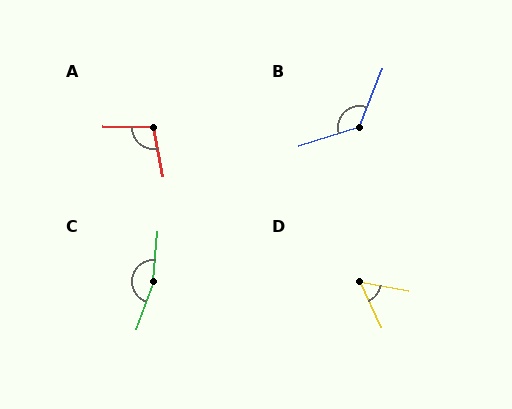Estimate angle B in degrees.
Approximately 130 degrees.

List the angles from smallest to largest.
D (55°), A (102°), B (130°), C (165°).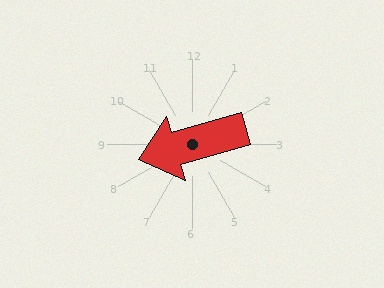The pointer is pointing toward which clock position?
Roughly 8 o'clock.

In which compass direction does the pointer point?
West.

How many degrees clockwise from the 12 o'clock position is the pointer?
Approximately 254 degrees.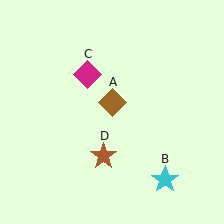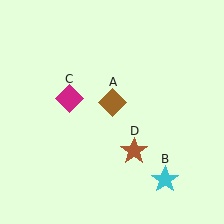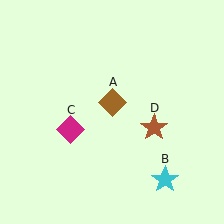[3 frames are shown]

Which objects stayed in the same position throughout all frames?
Brown diamond (object A) and cyan star (object B) remained stationary.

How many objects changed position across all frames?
2 objects changed position: magenta diamond (object C), brown star (object D).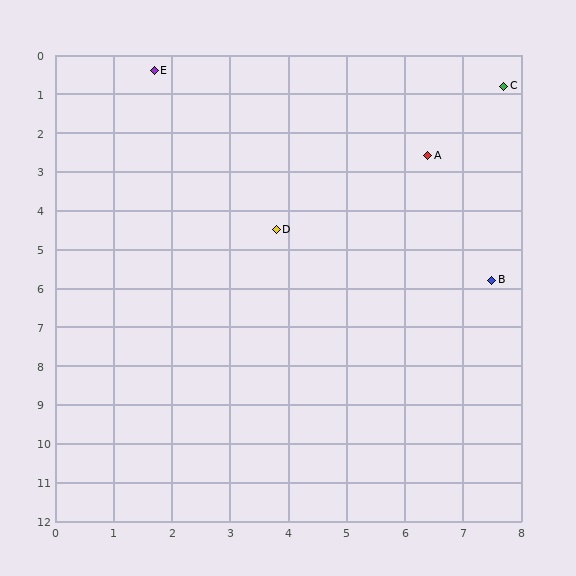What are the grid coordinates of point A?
Point A is at approximately (6.4, 2.6).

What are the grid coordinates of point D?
Point D is at approximately (3.8, 4.5).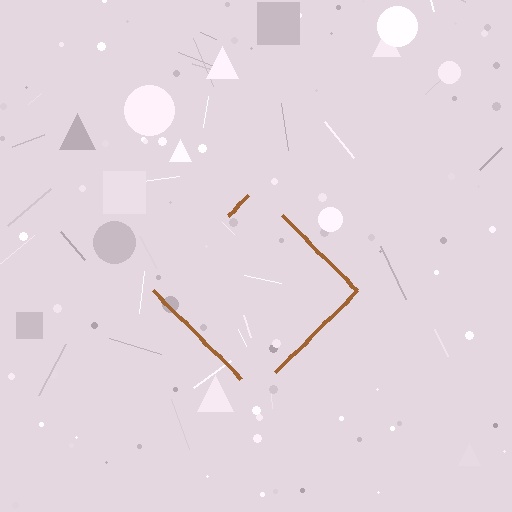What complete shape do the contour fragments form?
The contour fragments form a diamond.